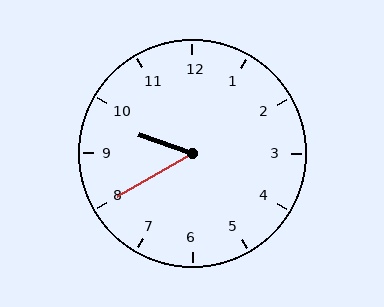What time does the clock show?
9:40.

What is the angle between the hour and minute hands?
Approximately 50 degrees.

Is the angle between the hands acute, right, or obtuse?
It is acute.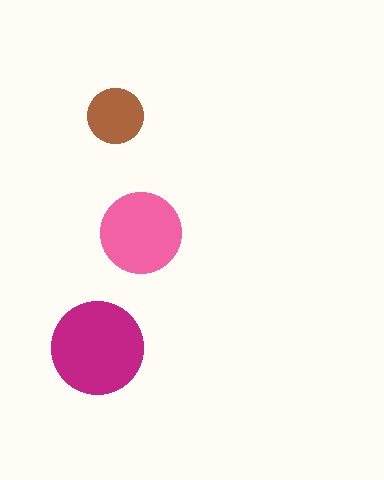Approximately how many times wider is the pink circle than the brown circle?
About 1.5 times wider.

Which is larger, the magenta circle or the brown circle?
The magenta one.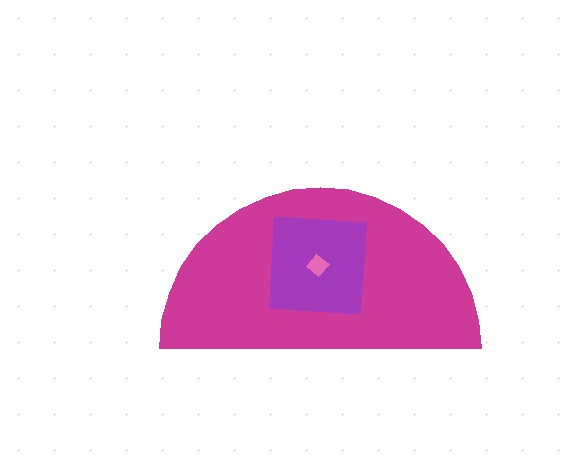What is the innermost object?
The pink diamond.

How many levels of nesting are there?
3.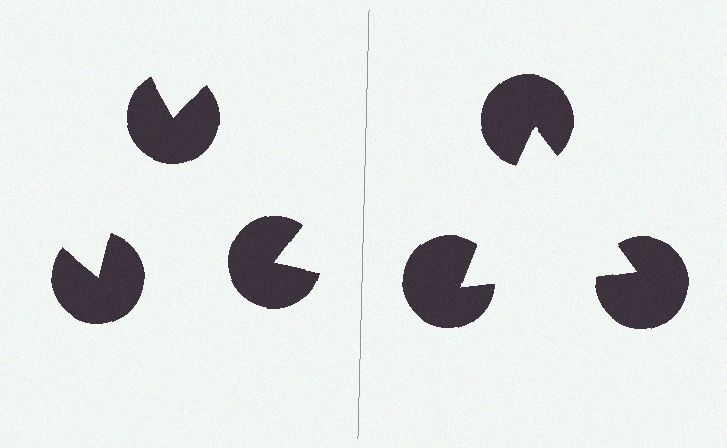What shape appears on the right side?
An illusory triangle.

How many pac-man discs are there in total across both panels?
6 — 3 on each side.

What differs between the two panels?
The pac-man discs are positioned identically on both sides; only the wedge orientations differ. On the right they align to a triangle; on the left they are misaligned.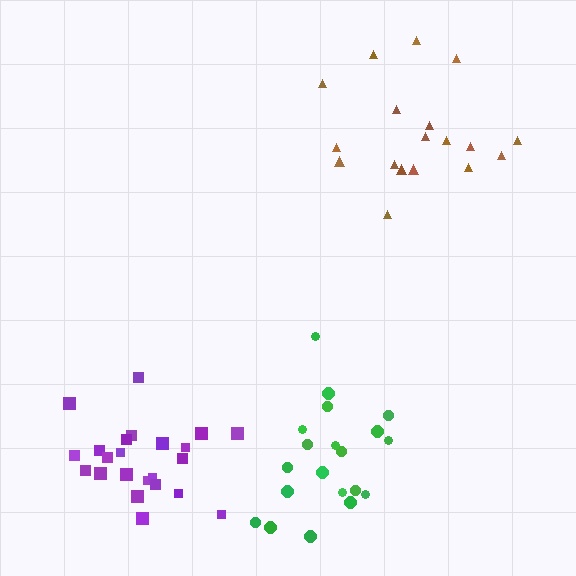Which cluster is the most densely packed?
Purple.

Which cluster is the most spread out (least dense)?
Brown.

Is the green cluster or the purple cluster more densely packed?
Purple.